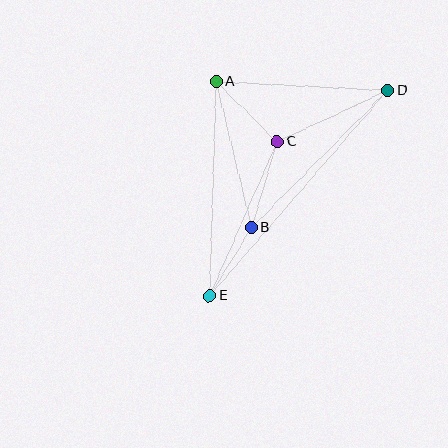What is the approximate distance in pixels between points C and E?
The distance between C and E is approximately 168 pixels.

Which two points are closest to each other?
Points B and E are closest to each other.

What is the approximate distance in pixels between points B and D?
The distance between B and D is approximately 194 pixels.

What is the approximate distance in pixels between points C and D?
The distance between C and D is approximately 122 pixels.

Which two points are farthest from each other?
Points D and E are farthest from each other.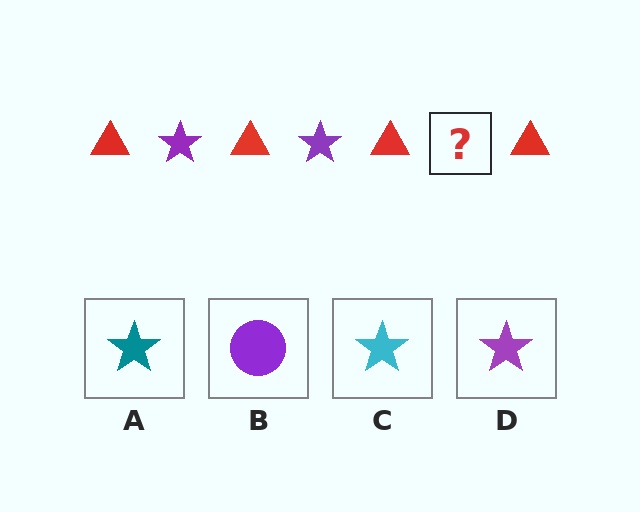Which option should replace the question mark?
Option D.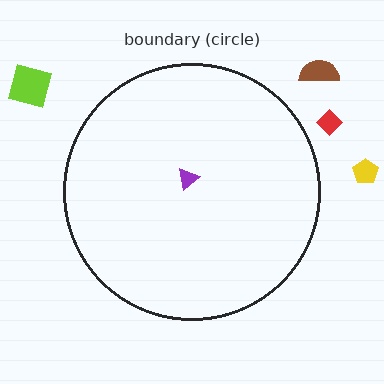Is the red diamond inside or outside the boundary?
Outside.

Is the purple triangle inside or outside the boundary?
Inside.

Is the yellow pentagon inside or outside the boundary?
Outside.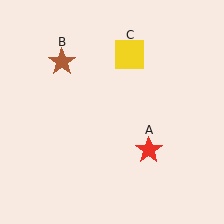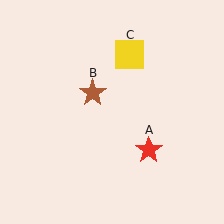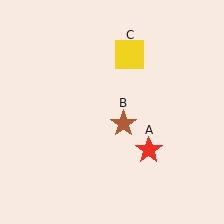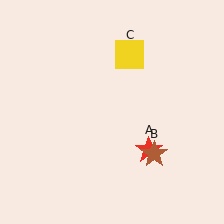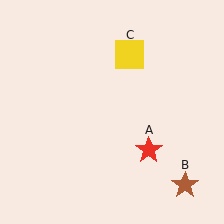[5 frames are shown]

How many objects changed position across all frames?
1 object changed position: brown star (object B).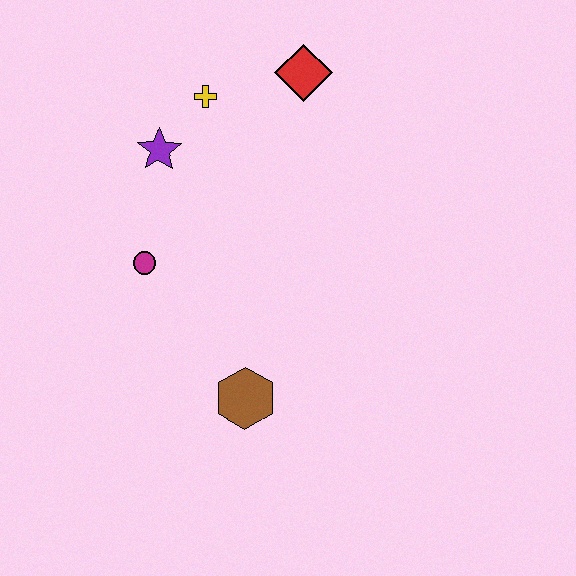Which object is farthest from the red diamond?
The brown hexagon is farthest from the red diamond.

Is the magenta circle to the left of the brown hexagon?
Yes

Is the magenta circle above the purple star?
No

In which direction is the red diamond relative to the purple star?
The red diamond is to the right of the purple star.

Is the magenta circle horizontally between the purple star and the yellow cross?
No